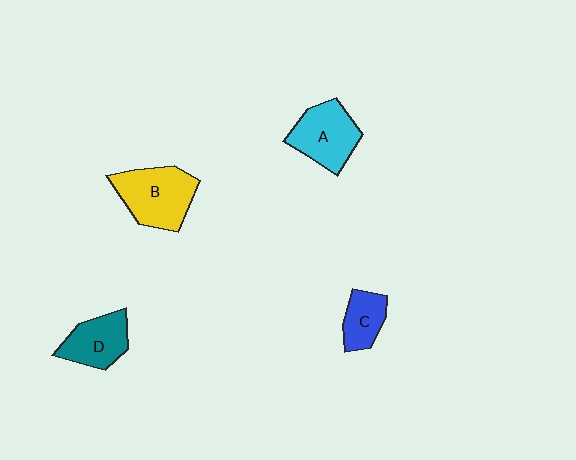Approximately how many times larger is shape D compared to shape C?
Approximately 1.4 times.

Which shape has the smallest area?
Shape C (blue).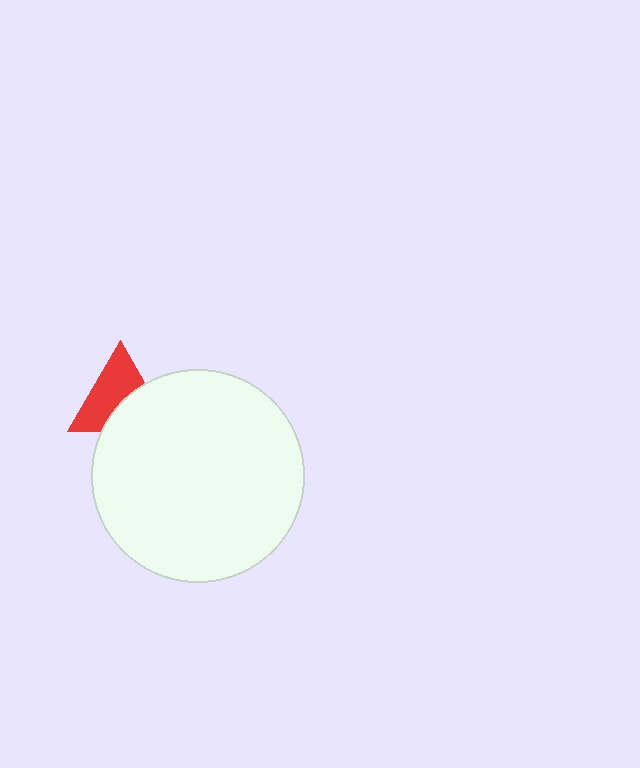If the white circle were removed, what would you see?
You would see the complete red triangle.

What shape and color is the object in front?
The object in front is a white circle.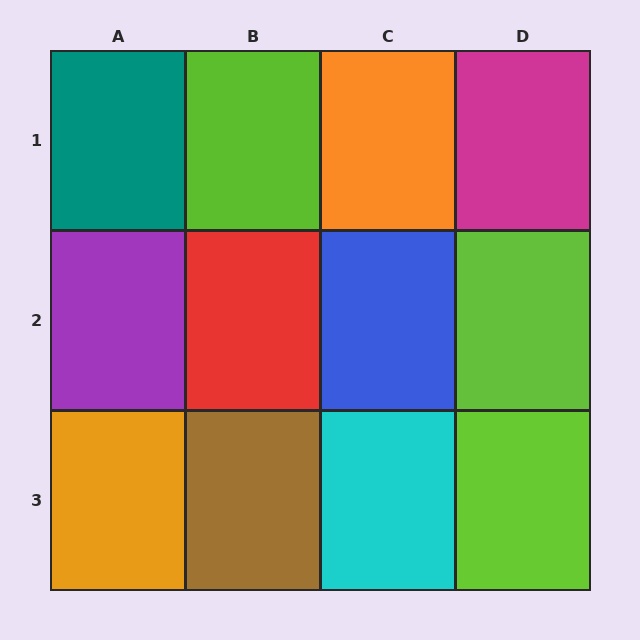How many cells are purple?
1 cell is purple.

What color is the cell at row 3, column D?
Lime.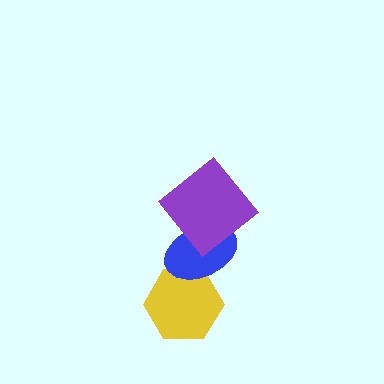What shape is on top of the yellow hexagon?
The blue ellipse is on top of the yellow hexagon.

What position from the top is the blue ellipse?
The blue ellipse is 2nd from the top.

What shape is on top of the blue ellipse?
The purple diamond is on top of the blue ellipse.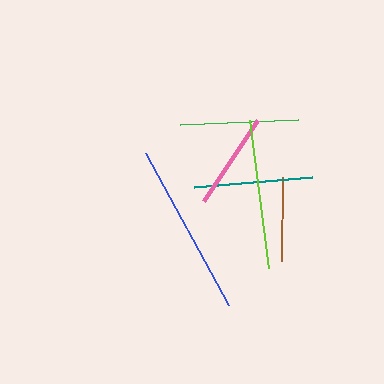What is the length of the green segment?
The green segment is approximately 118 pixels long.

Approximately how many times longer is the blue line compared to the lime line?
The blue line is approximately 1.2 times the length of the lime line.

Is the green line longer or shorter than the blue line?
The blue line is longer than the green line.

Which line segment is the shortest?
The brown line is the shortest at approximately 84 pixels.